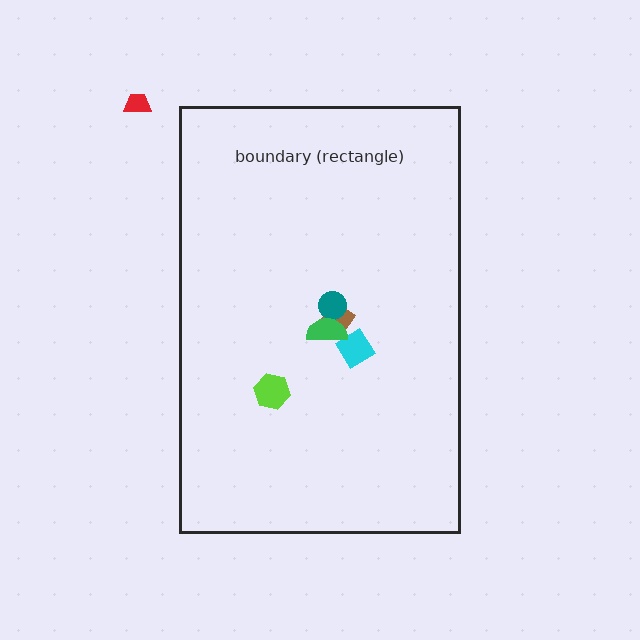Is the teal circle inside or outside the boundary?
Inside.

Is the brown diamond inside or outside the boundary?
Inside.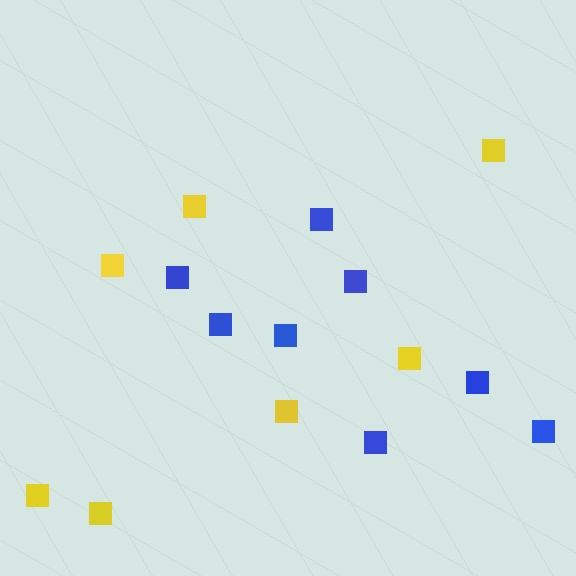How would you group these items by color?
There are 2 groups: one group of yellow squares (7) and one group of blue squares (8).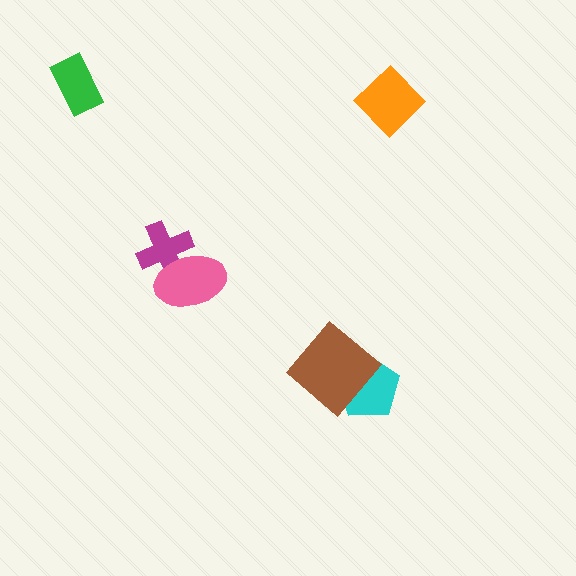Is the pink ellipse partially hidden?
No, no other shape covers it.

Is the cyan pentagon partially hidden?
Yes, it is partially covered by another shape.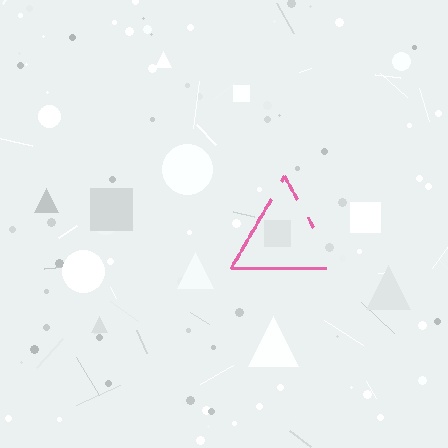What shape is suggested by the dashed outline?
The dashed outline suggests a triangle.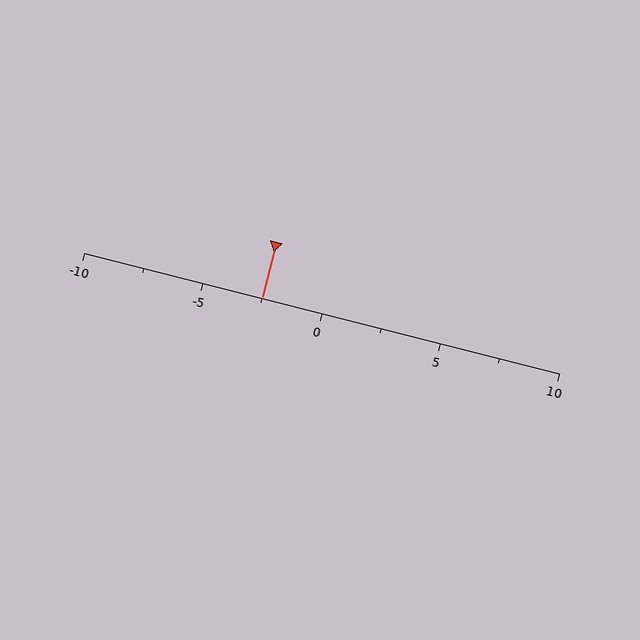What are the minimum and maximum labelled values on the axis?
The axis runs from -10 to 10.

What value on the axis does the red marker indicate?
The marker indicates approximately -2.5.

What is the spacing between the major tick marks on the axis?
The major ticks are spaced 5 apart.